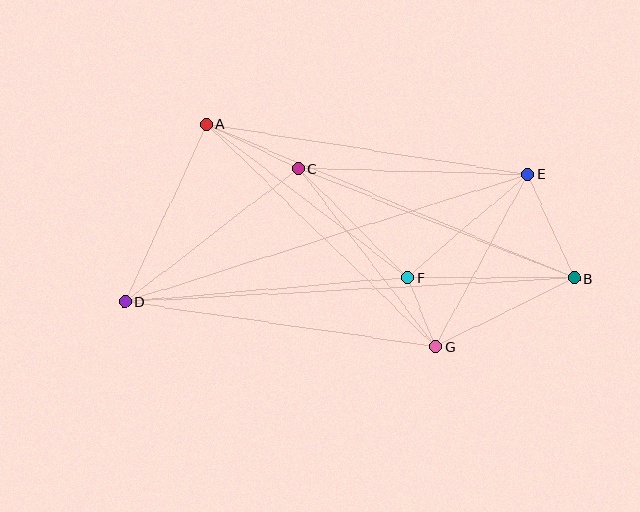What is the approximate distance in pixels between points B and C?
The distance between B and C is approximately 297 pixels.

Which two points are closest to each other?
Points F and G are closest to each other.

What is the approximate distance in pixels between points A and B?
The distance between A and B is approximately 398 pixels.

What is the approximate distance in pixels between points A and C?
The distance between A and C is approximately 102 pixels.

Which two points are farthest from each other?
Points B and D are farthest from each other.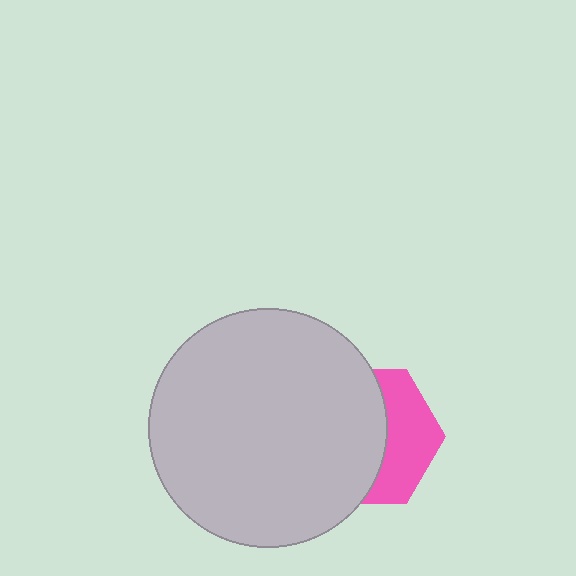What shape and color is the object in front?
The object in front is a light gray circle.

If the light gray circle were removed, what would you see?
You would see the complete pink hexagon.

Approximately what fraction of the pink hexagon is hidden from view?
Roughly 61% of the pink hexagon is hidden behind the light gray circle.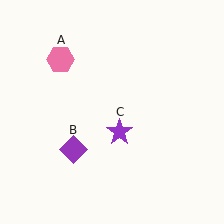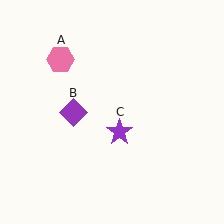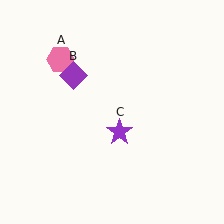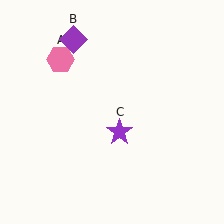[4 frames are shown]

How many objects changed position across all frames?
1 object changed position: purple diamond (object B).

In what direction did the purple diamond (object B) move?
The purple diamond (object B) moved up.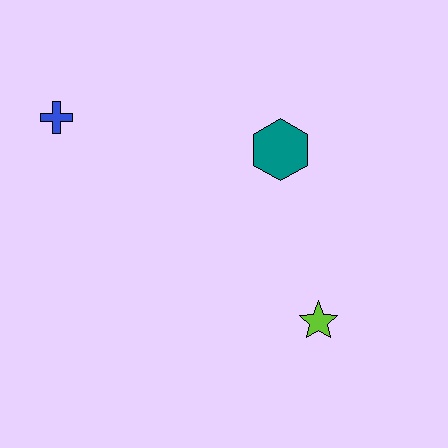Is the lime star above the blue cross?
No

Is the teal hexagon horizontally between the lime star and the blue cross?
Yes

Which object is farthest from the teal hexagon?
The blue cross is farthest from the teal hexagon.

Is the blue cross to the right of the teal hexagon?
No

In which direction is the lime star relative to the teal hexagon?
The lime star is below the teal hexagon.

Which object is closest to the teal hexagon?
The lime star is closest to the teal hexagon.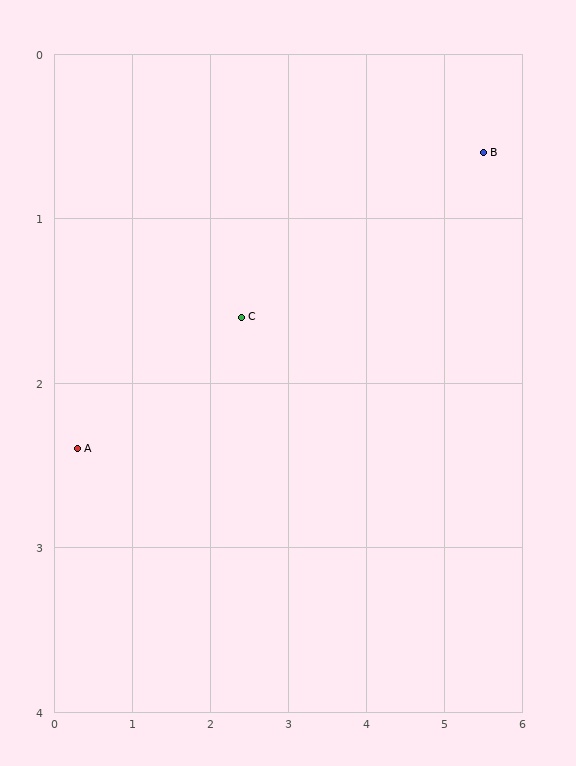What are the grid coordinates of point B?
Point B is at approximately (5.5, 0.6).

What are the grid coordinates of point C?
Point C is at approximately (2.4, 1.6).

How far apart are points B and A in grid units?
Points B and A are about 5.5 grid units apart.